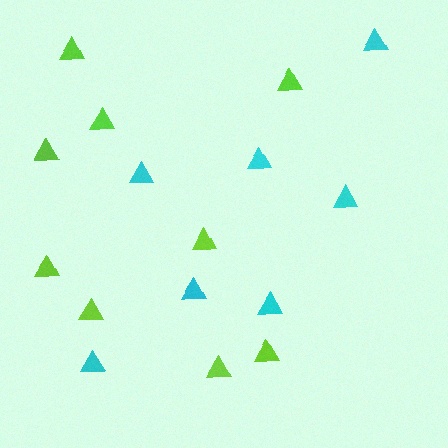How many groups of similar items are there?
There are 2 groups: one group of cyan triangles (7) and one group of lime triangles (9).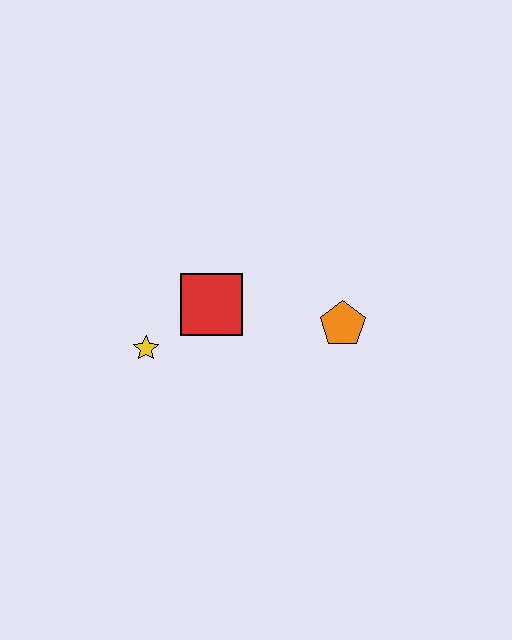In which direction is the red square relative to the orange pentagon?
The red square is to the left of the orange pentagon.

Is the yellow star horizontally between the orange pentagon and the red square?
No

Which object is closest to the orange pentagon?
The red square is closest to the orange pentagon.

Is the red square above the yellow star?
Yes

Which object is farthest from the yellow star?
The orange pentagon is farthest from the yellow star.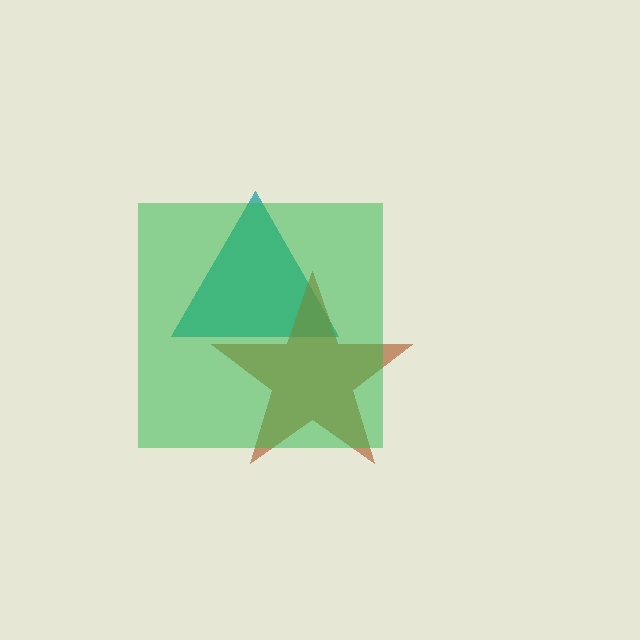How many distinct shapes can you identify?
There are 3 distinct shapes: a teal triangle, a brown star, a green square.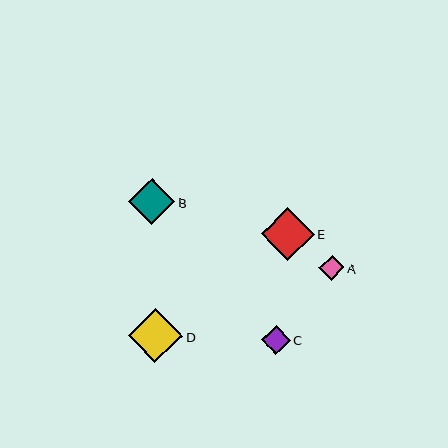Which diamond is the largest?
Diamond D is the largest with a size of approximately 54 pixels.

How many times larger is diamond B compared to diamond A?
Diamond B is approximately 1.8 times the size of diamond A.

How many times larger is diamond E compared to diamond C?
Diamond E is approximately 1.9 times the size of diamond C.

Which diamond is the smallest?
Diamond A is the smallest with a size of approximately 26 pixels.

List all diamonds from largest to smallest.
From largest to smallest: D, E, B, C, A.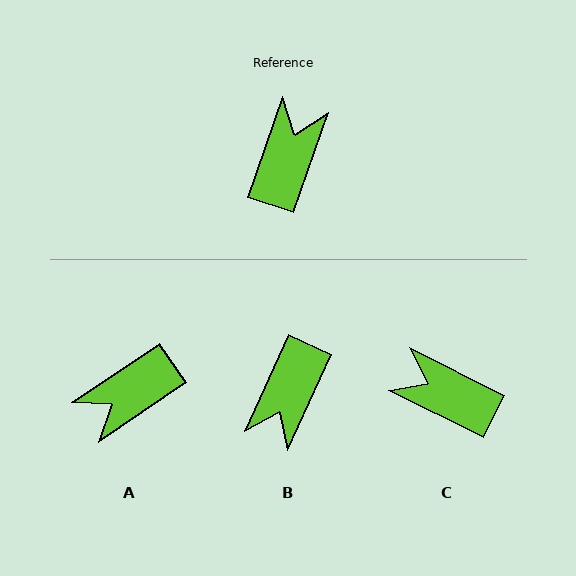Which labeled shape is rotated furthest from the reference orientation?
B, about 175 degrees away.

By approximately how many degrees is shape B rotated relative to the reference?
Approximately 175 degrees counter-clockwise.